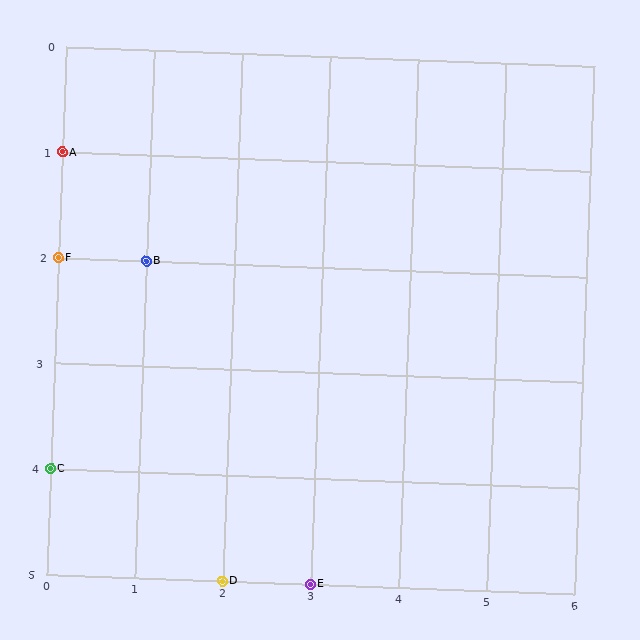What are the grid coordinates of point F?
Point F is at grid coordinates (0, 2).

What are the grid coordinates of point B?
Point B is at grid coordinates (1, 2).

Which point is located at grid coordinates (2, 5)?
Point D is at (2, 5).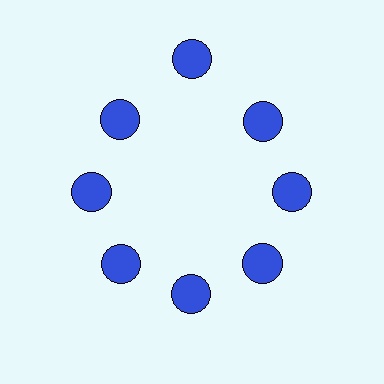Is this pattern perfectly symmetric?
No. The 8 blue circles are arranged in a ring, but one element near the 12 o'clock position is pushed outward from the center, breaking the 8-fold rotational symmetry.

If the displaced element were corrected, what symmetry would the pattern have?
It would have 8-fold rotational symmetry — the pattern would map onto itself every 45 degrees.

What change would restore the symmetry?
The symmetry would be restored by moving it inward, back onto the ring so that all 8 circles sit at equal angles and equal distance from the center.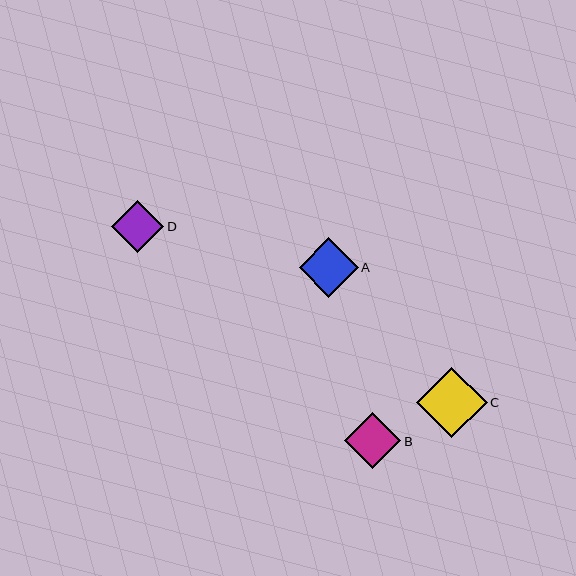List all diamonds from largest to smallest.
From largest to smallest: C, A, B, D.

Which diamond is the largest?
Diamond C is the largest with a size of approximately 70 pixels.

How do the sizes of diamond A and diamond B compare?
Diamond A and diamond B are approximately the same size.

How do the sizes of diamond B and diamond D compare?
Diamond B and diamond D are approximately the same size.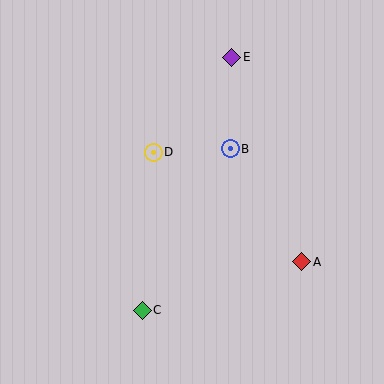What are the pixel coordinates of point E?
Point E is at (232, 57).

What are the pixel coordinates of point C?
Point C is at (142, 310).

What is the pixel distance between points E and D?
The distance between E and D is 123 pixels.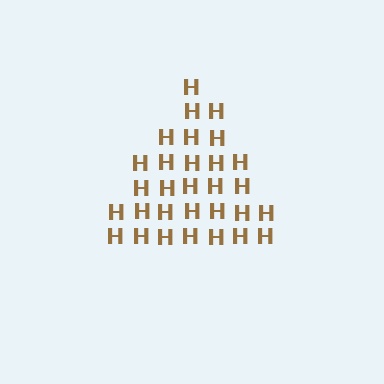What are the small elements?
The small elements are letter H's.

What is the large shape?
The large shape is a triangle.